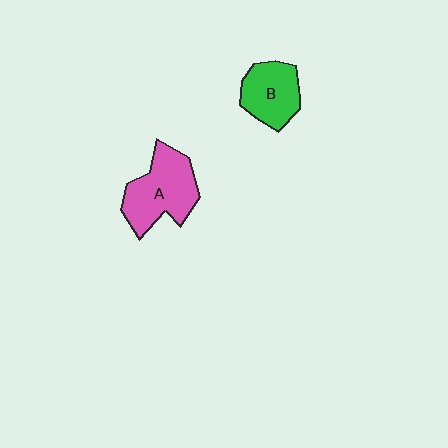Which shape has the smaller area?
Shape B (green).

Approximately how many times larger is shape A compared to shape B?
Approximately 1.4 times.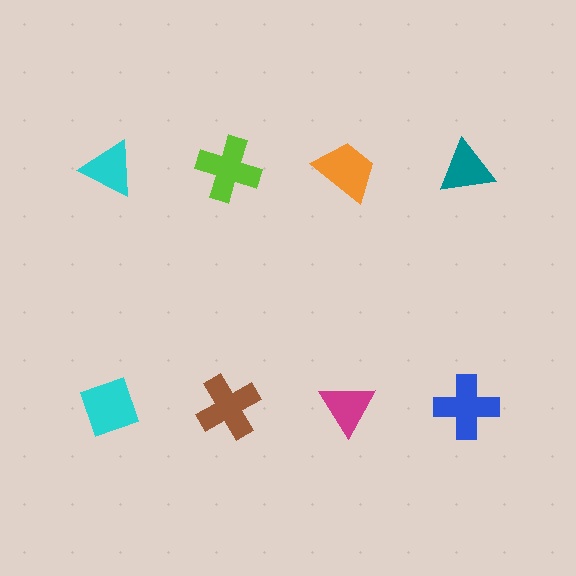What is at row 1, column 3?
An orange trapezoid.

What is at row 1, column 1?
A cyan triangle.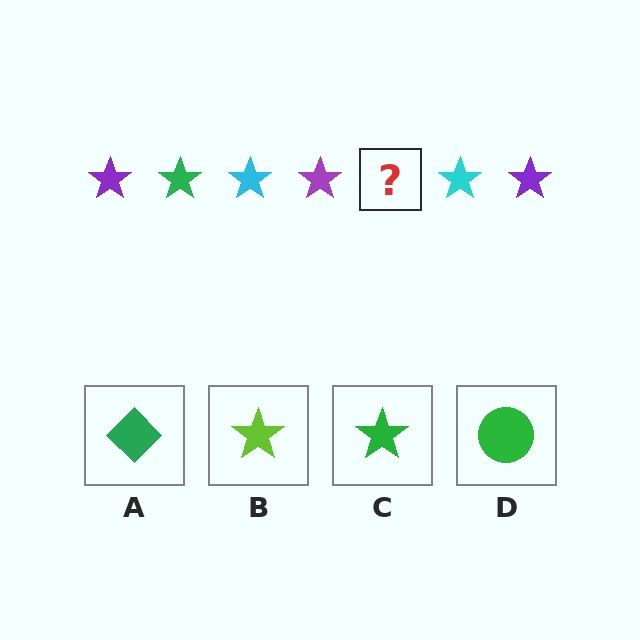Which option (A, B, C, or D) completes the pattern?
C.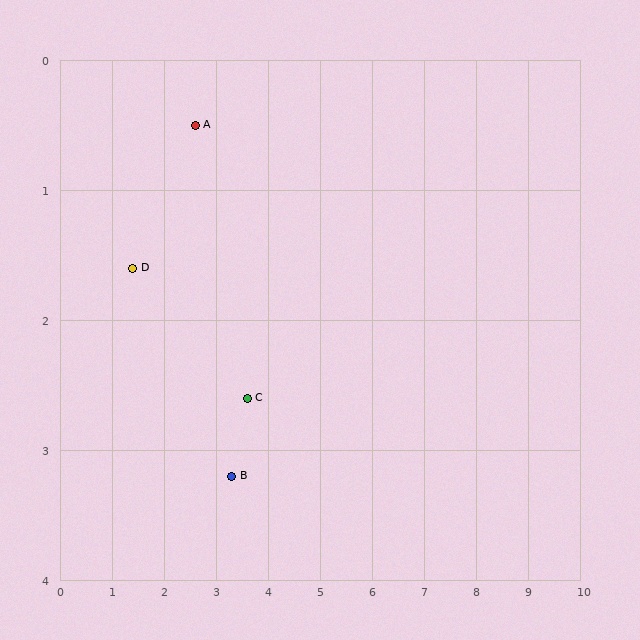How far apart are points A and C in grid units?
Points A and C are about 2.3 grid units apart.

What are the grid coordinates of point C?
Point C is at approximately (3.6, 2.6).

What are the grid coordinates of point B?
Point B is at approximately (3.3, 3.2).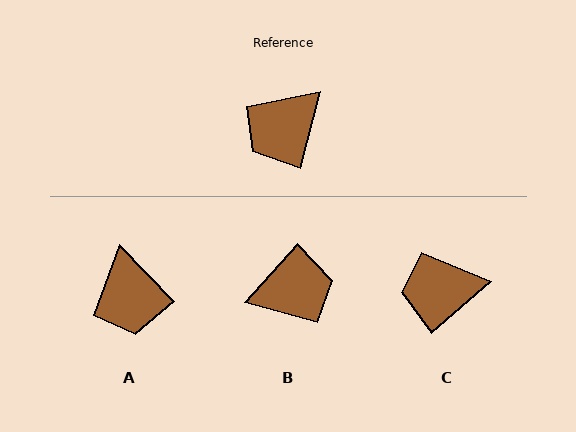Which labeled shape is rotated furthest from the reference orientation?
B, about 153 degrees away.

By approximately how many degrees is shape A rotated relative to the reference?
Approximately 59 degrees counter-clockwise.